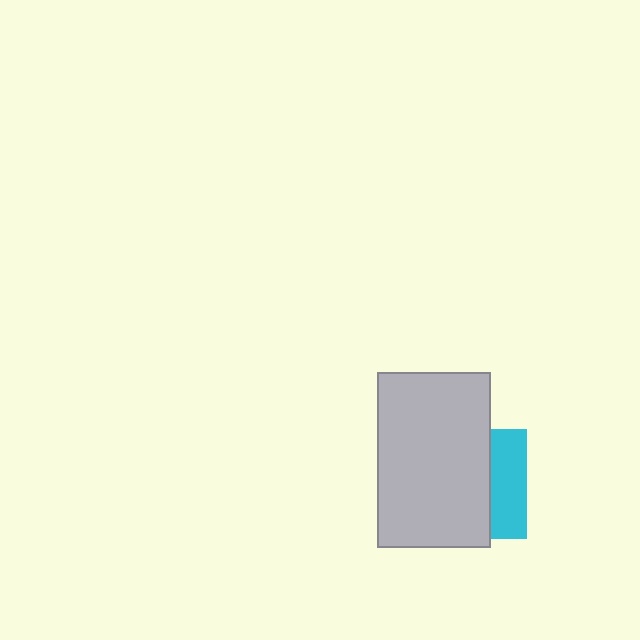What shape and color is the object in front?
The object in front is a light gray rectangle.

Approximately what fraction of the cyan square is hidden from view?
Roughly 67% of the cyan square is hidden behind the light gray rectangle.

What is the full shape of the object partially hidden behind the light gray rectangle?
The partially hidden object is a cyan square.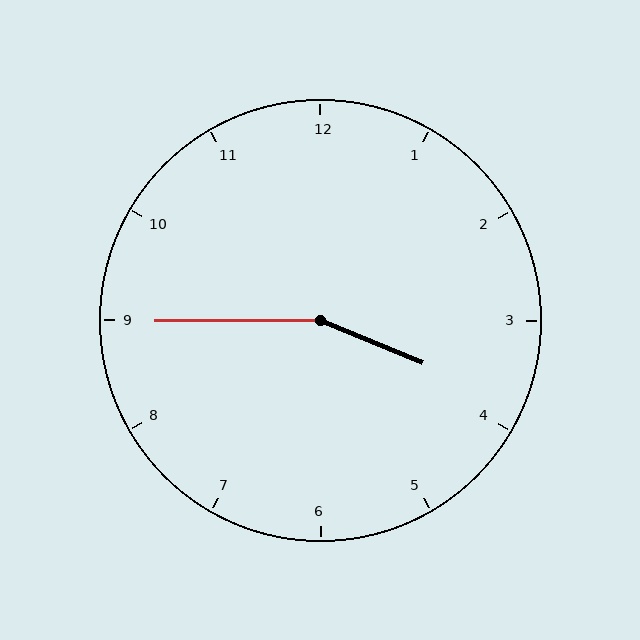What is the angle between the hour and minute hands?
Approximately 158 degrees.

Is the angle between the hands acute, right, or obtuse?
It is obtuse.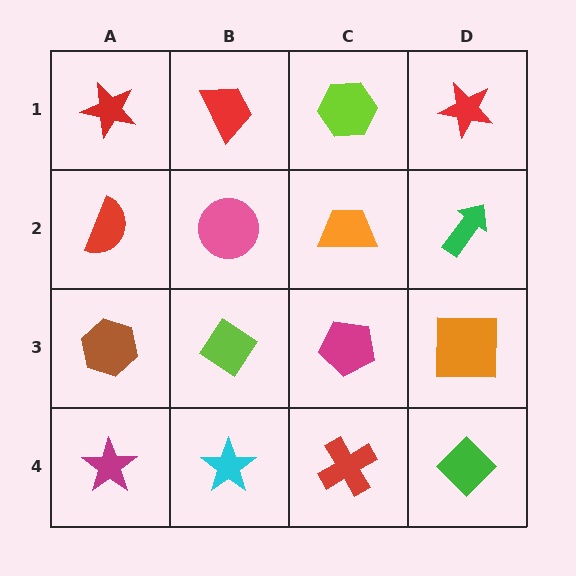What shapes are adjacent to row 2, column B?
A red trapezoid (row 1, column B), a lime diamond (row 3, column B), a red semicircle (row 2, column A), an orange trapezoid (row 2, column C).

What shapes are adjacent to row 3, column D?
A green arrow (row 2, column D), a green diamond (row 4, column D), a magenta pentagon (row 3, column C).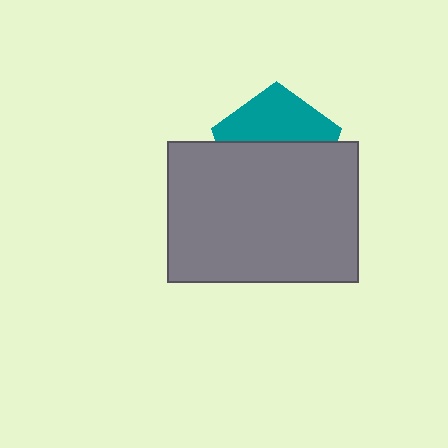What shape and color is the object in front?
The object in front is a gray rectangle.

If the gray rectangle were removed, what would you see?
You would see the complete teal pentagon.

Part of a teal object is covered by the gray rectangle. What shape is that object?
It is a pentagon.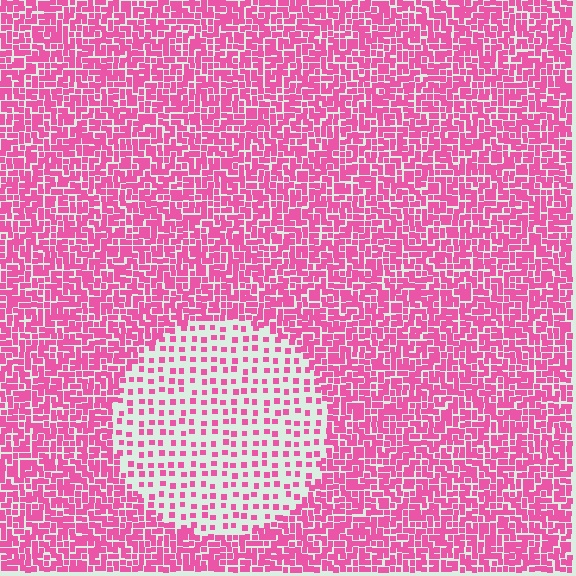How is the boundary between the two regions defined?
The boundary is defined by a change in element density (approximately 2.8x ratio). All elements are the same color, size, and shape.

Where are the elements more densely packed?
The elements are more densely packed outside the circle boundary.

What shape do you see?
I see a circle.